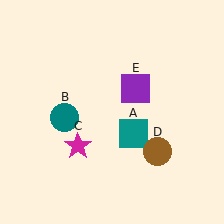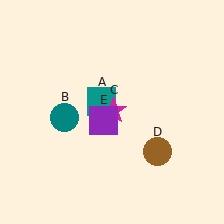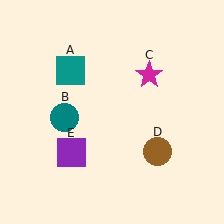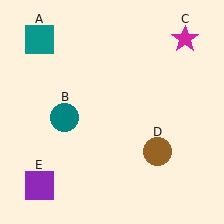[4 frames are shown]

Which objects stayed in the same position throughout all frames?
Teal circle (object B) and brown circle (object D) remained stationary.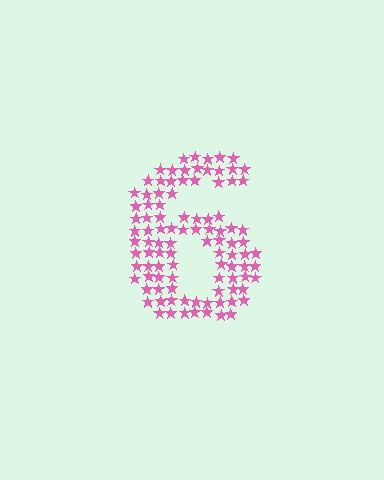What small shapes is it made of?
It is made of small stars.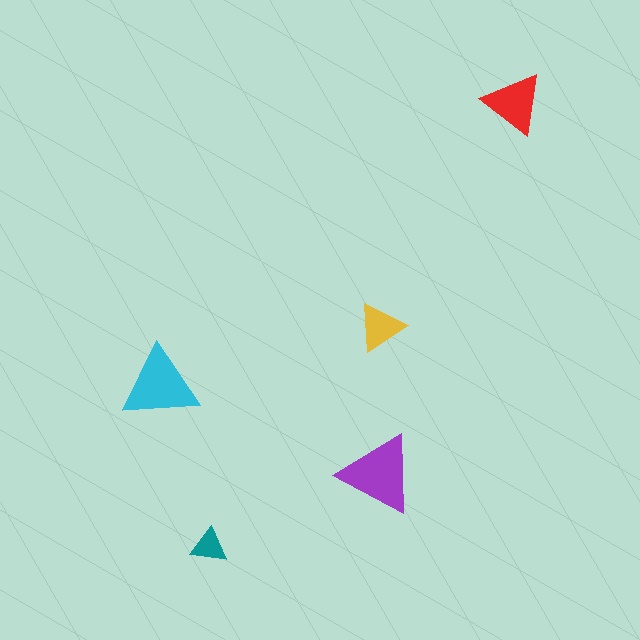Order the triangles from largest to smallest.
the purple one, the cyan one, the red one, the yellow one, the teal one.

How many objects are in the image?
There are 5 objects in the image.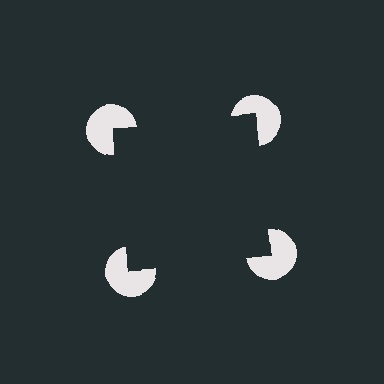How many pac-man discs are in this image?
There are 4 — one at each vertex of the illusory square.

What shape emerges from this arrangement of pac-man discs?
An illusory square — its edges are inferred from the aligned wedge cuts in the pac-man discs, not physically drawn.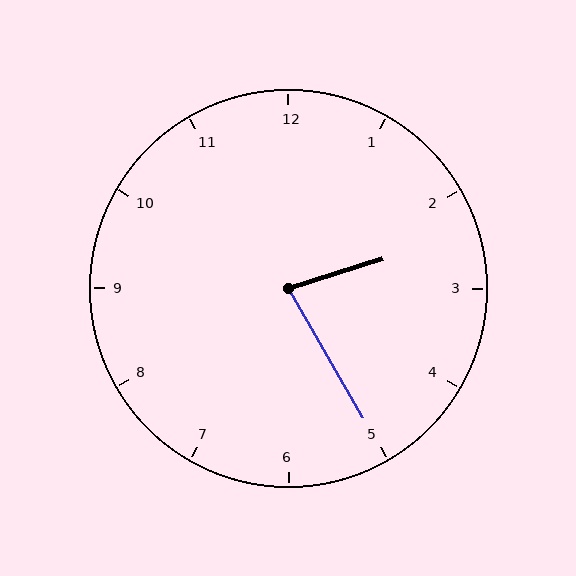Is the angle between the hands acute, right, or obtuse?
It is acute.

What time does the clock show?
2:25.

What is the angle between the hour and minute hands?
Approximately 78 degrees.